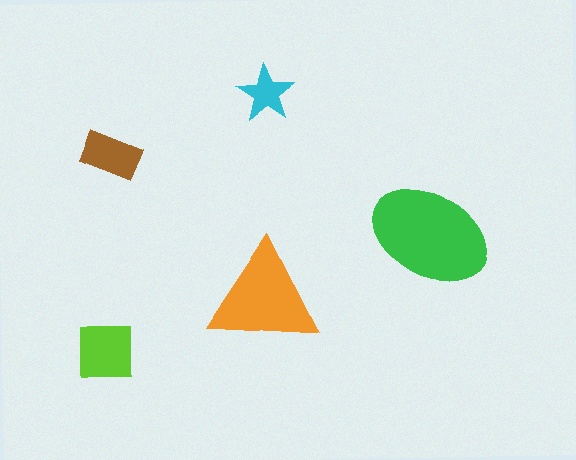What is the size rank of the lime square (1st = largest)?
3rd.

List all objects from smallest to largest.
The cyan star, the brown rectangle, the lime square, the orange triangle, the green ellipse.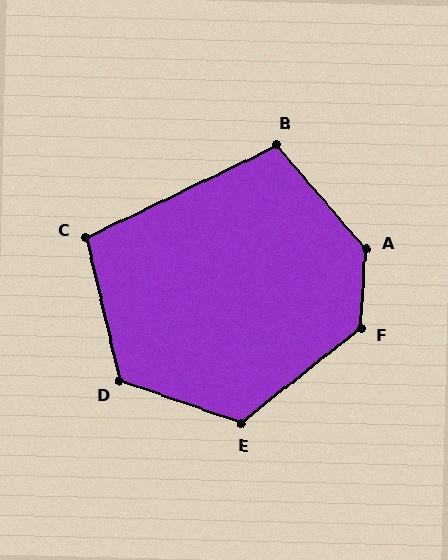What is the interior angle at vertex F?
Approximately 132 degrees (obtuse).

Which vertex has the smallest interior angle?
C, at approximately 102 degrees.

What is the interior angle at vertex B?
Approximately 105 degrees (obtuse).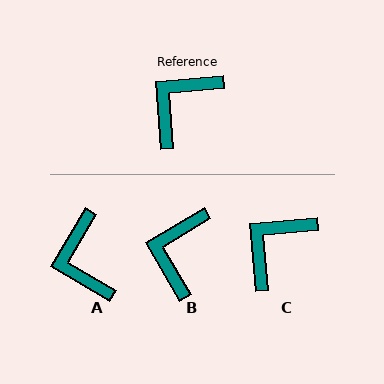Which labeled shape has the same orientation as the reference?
C.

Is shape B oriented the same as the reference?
No, it is off by about 26 degrees.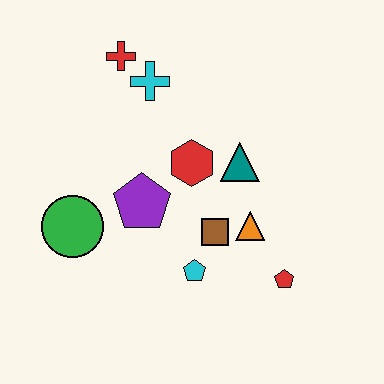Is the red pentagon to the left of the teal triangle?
No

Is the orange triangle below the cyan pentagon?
No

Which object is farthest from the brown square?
The red cross is farthest from the brown square.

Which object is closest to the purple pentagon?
The red hexagon is closest to the purple pentagon.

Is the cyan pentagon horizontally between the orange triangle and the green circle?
Yes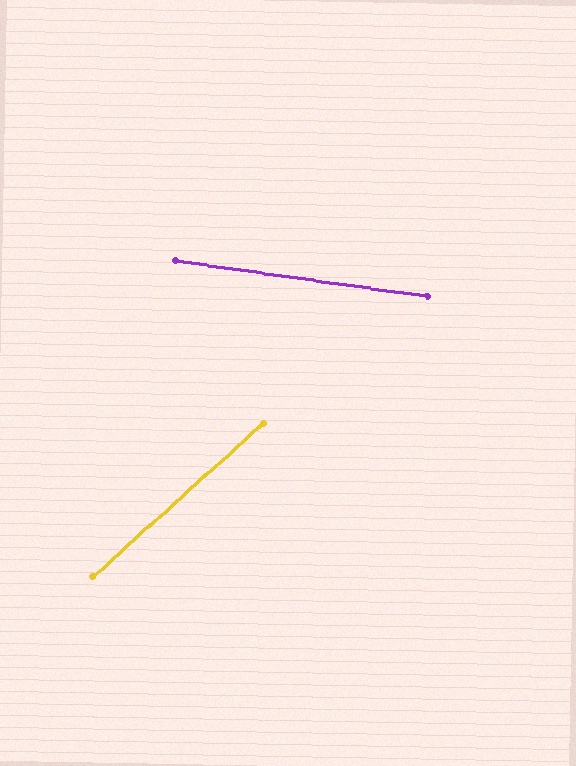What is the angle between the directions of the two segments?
Approximately 50 degrees.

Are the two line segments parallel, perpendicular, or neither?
Neither parallel nor perpendicular — they differ by about 50°.